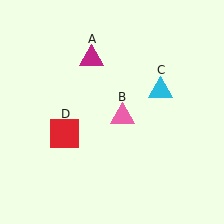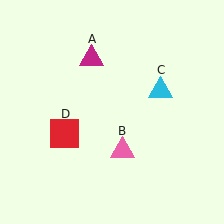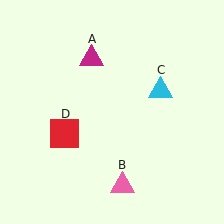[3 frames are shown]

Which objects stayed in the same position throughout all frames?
Magenta triangle (object A) and cyan triangle (object C) and red square (object D) remained stationary.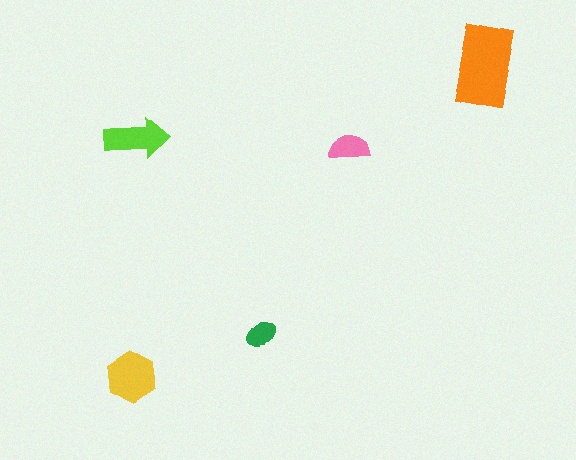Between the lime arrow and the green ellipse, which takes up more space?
The lime arrow.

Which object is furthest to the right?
The orange rectangle is rightmost.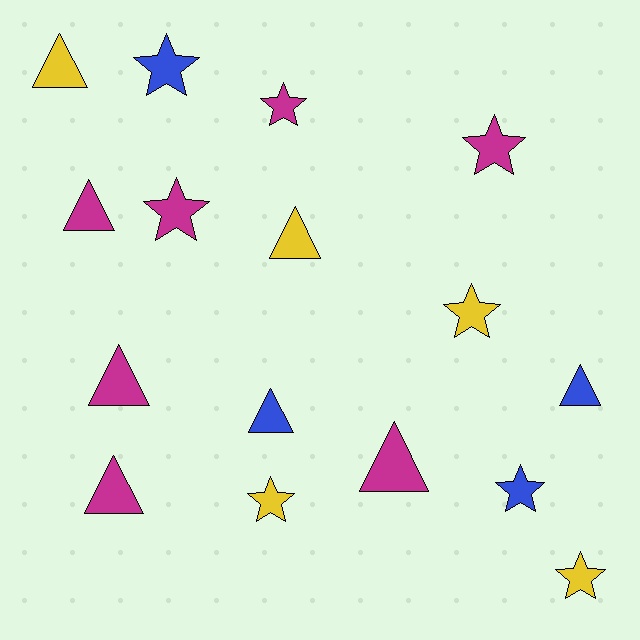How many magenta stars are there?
There are 3 magenta stars.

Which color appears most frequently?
Magenta, with 7 objects.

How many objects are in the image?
There are 16 objects.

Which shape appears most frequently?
Triangle, with 8 objects.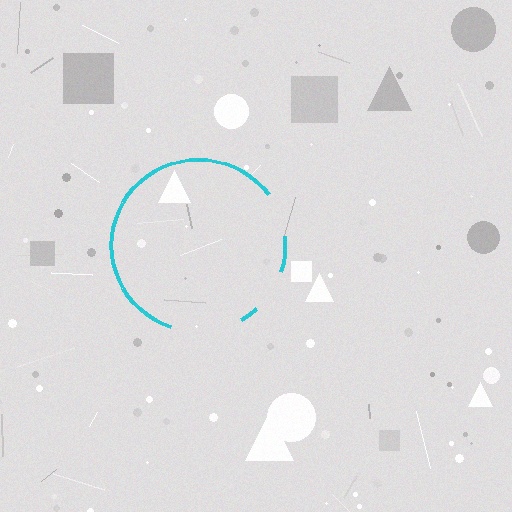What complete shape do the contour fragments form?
The contour fragments form a circle.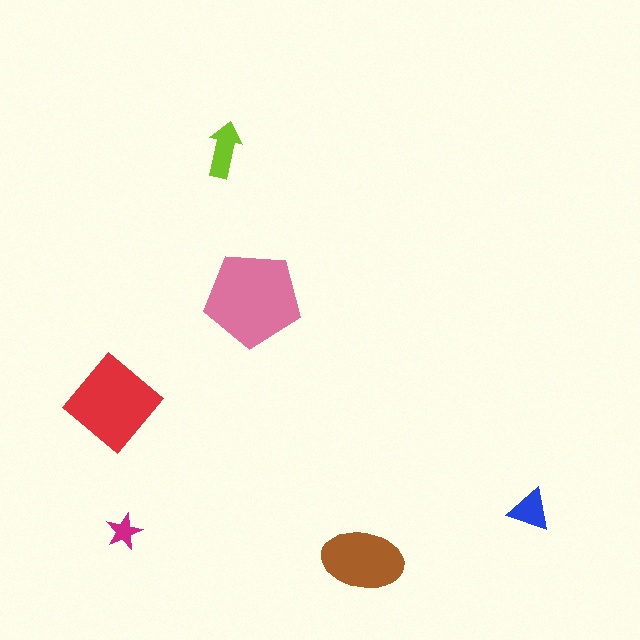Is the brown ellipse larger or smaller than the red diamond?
Smaller.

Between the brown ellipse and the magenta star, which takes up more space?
The brown ellipse.